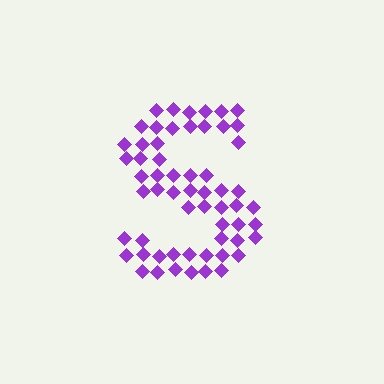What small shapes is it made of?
It is made of small diamonds.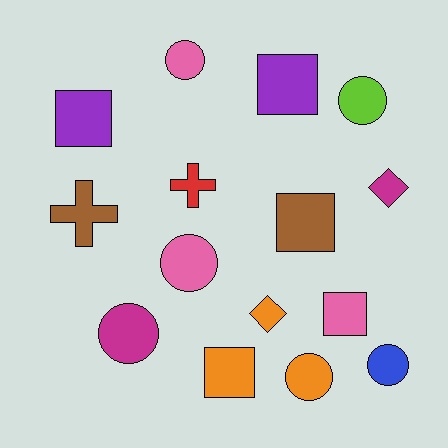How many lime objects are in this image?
There is 1 lime object.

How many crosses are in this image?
There are 2 crosses.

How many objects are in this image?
There are 15 objects.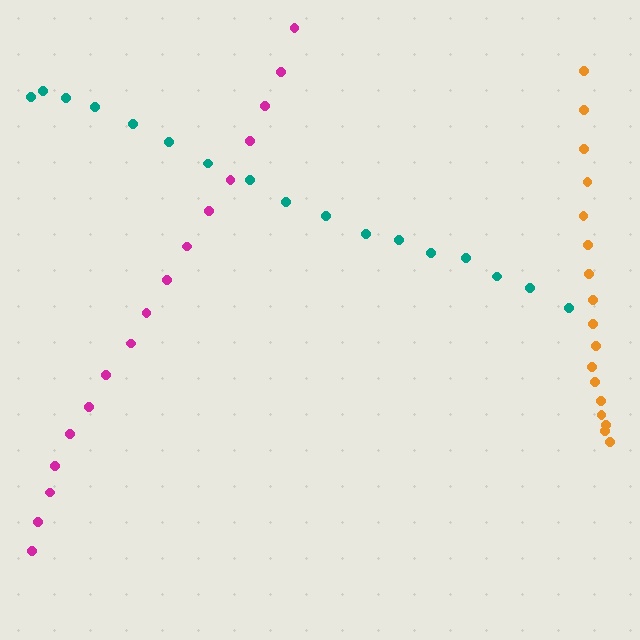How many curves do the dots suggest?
There are 3 distinct paths.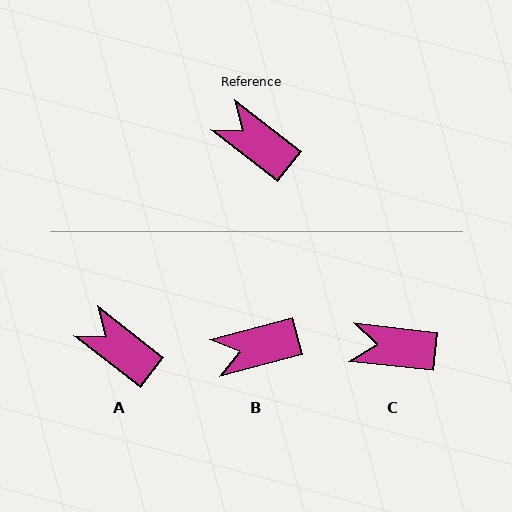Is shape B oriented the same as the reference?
No, it is off by about 53 degrees.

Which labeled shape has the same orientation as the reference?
A.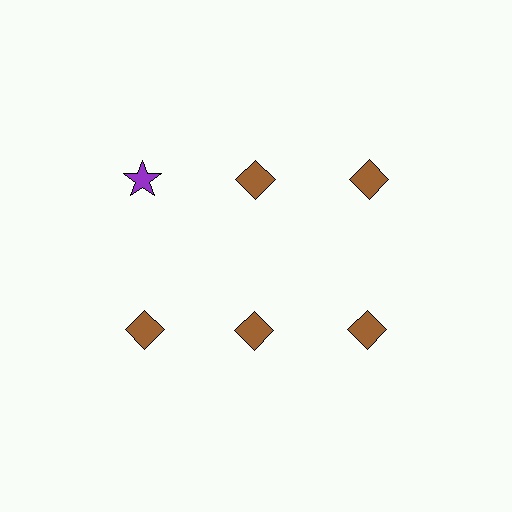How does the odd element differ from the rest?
It differs in both color (purple instead of brown) and shape (star instead of diamond).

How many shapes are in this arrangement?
There are 6 shapes arranged in a grid pattern.